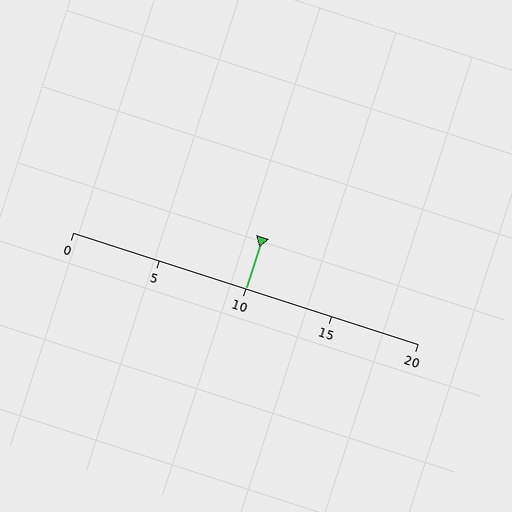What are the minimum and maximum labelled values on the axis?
The axis runs from 0 to 20.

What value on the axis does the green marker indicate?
The marker indicates approximately 10.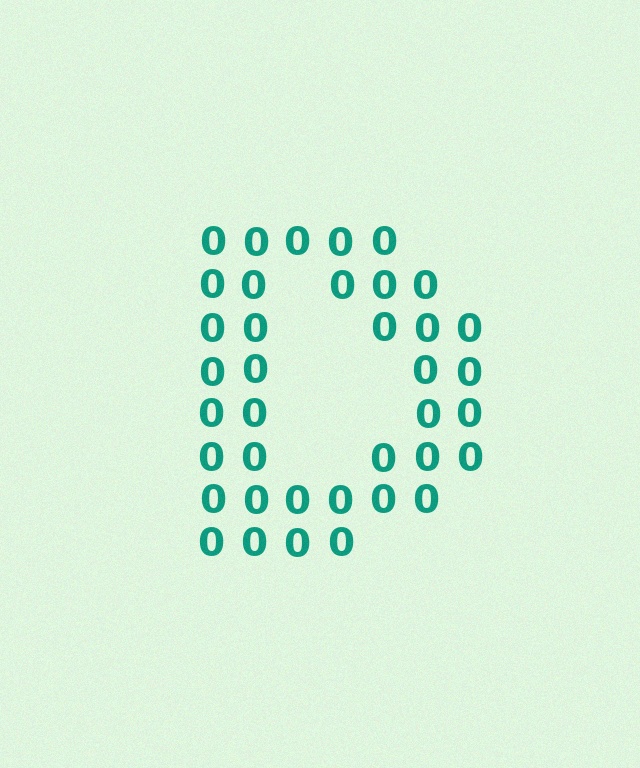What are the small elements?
The small elements are digit 0's.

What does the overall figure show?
The overall figure shows the letter D.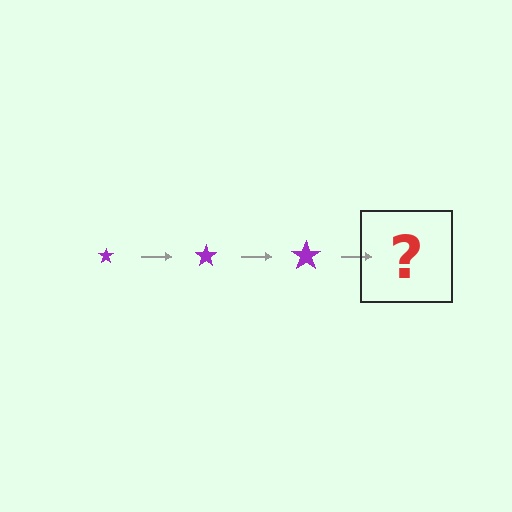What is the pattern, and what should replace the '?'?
The pattern is that the star gets progressively larger each step. The '?' should be a purple star, larger than the previous one.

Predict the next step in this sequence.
The next step is a purple star, larger than the previous one.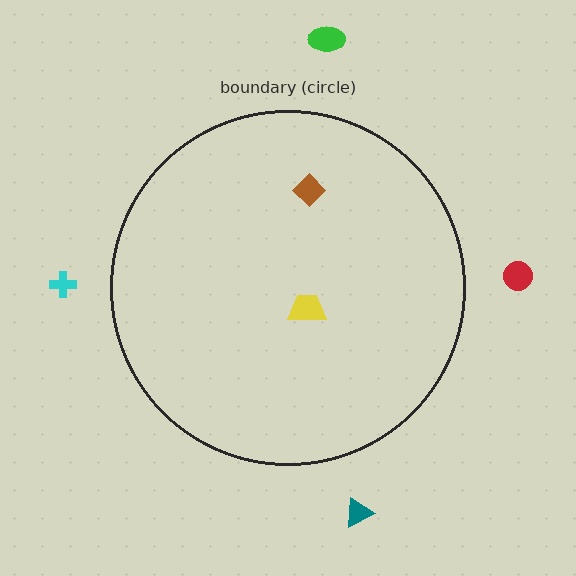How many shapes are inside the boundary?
2 inside, 4 outside.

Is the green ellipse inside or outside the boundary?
Outside.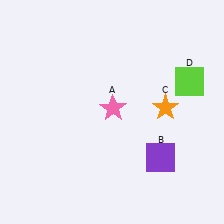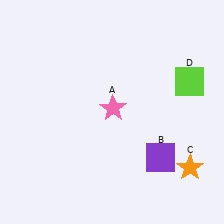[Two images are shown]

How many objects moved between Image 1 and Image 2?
1 object moved between the two images.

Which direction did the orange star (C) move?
The orange star (C) moved down.